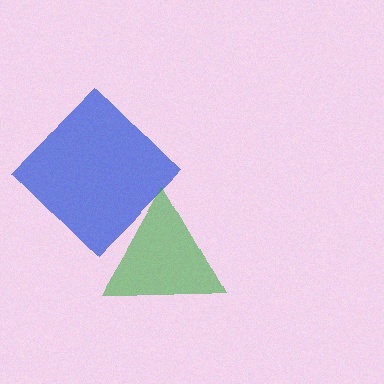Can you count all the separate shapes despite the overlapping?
Yes, there are 2 separate shapes.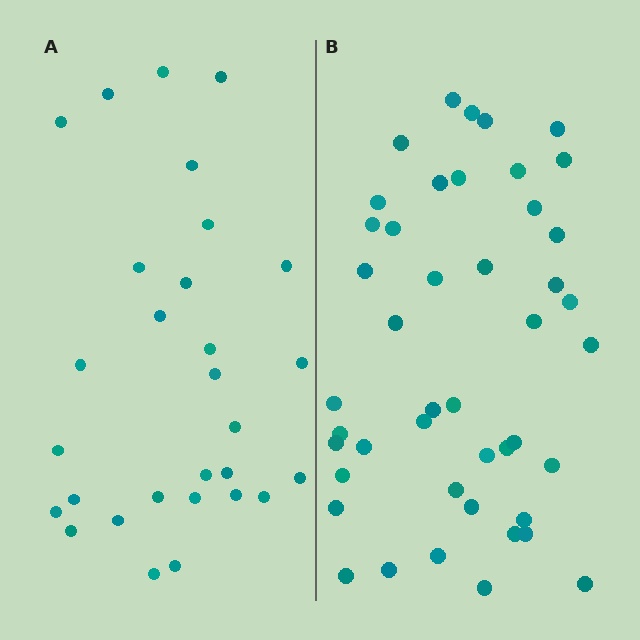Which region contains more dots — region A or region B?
Region B (the right region) has more dots.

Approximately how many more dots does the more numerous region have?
Region B has approximately 15 more dots than region A.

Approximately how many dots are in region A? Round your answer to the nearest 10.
About 30 dots. (The exact count is 29, which rounds to 30.)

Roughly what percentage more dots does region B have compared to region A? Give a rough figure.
About 55% more.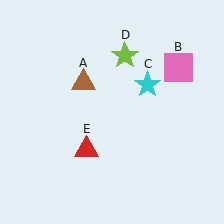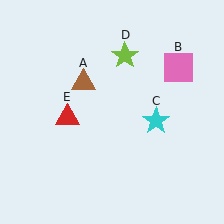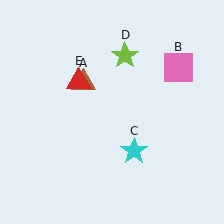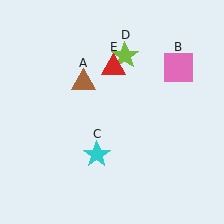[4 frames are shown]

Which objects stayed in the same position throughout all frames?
Brown triangle (object A) and pink square (object B) and lime star (object D) remained stationary.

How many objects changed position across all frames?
2 objects changed position: cyan star (object C), red triangle (object E).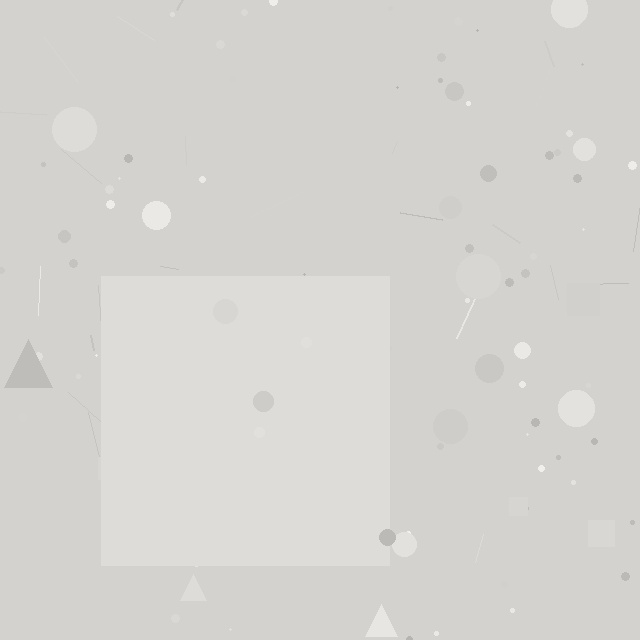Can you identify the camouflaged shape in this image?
The camouflaged shape is a square.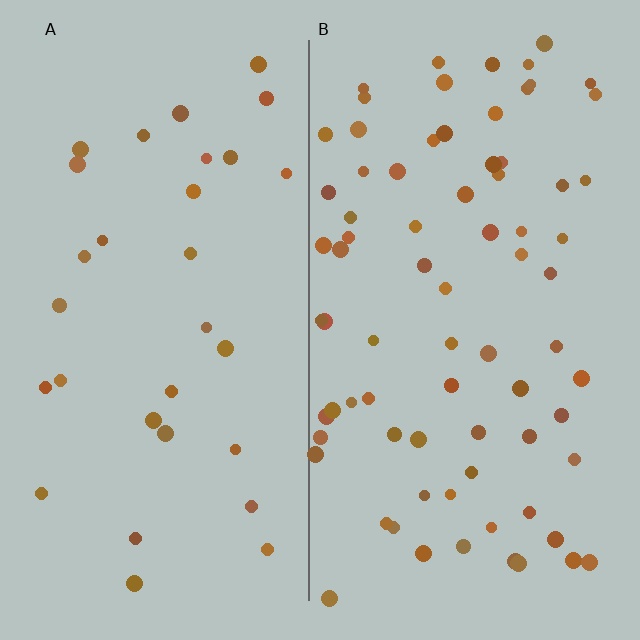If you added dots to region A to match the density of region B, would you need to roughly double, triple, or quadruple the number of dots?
Approximately double.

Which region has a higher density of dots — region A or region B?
B (the right).